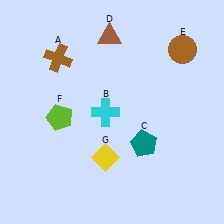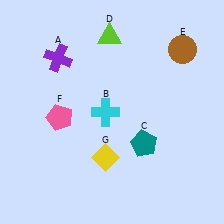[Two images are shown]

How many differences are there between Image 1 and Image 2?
There are 3 differences between the two images.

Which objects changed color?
A changed from brown to purple. D changed from brown to lime. F changed from lime to pink.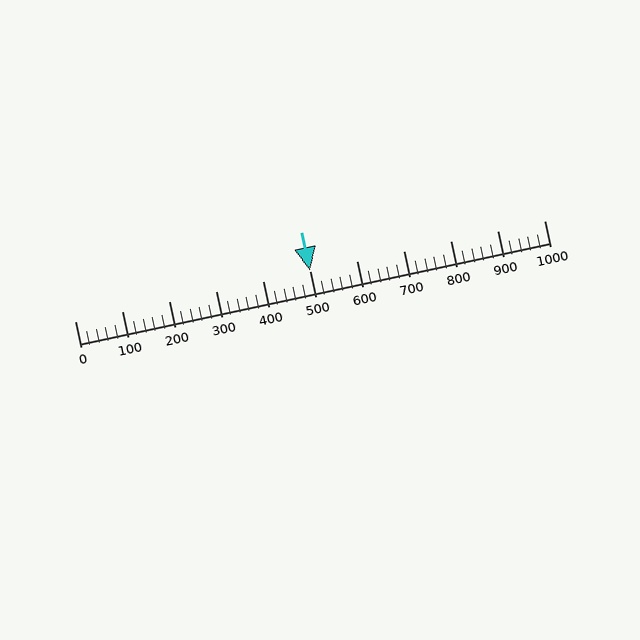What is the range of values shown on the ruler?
The ruler shows values from 0 to 1000.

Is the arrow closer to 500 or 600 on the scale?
The arrow is closer to 500.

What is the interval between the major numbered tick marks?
The major tick marks are spaced 100 units apart.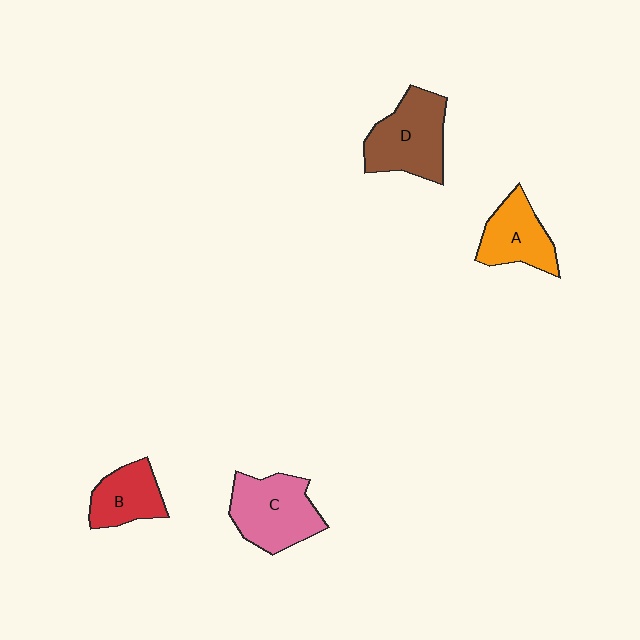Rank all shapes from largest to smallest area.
From largest to smallest: C (pink), D (brown), A (orange), B (red).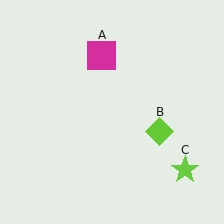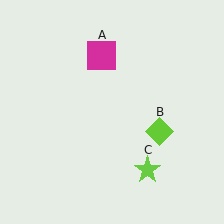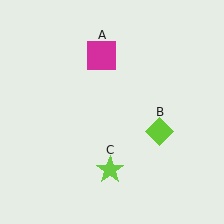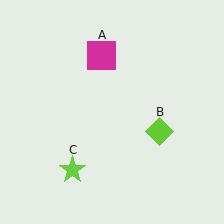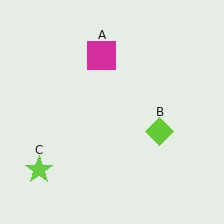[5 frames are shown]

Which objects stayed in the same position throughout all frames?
Magenta square (object A) and lime diamond (object B) remained stationary.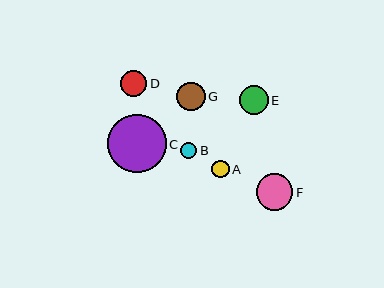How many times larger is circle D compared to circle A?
Circle D is approximately 1.5 times the size of circle A.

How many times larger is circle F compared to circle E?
Circle F is approximately 1.3 times the size of circle E.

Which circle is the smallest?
Circle B is the smallest with a size of approximately 16 pixels.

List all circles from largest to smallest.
From largest to smallest: C, F, G, E, D, A, B.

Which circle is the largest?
Circle C is the largest with a size of approximately 58 pixels.